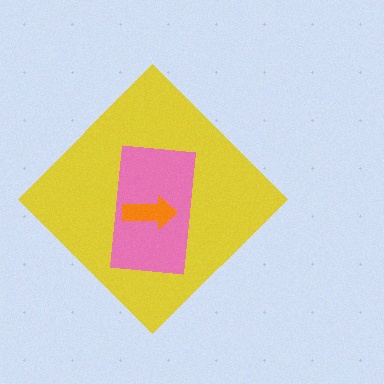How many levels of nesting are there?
3.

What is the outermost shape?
The yellow diamond.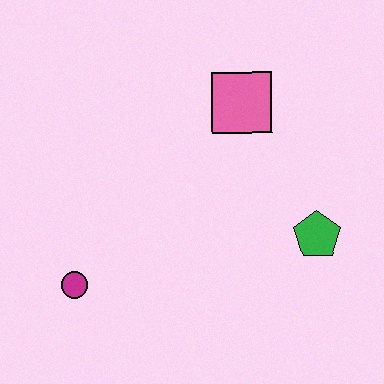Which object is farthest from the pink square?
The magenta circle is farthest from the pink square.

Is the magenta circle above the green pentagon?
No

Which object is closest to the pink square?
The green pentagon is closest to the pink square.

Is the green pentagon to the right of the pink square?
Yes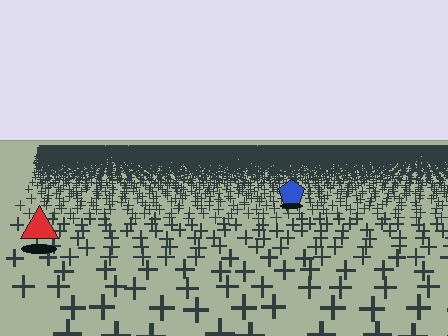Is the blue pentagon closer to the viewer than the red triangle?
No. The red triangle is closer — you can tell from the texture gradient: the ground texture is coarser near it.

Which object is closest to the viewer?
The red triangle is closest. The texture marks near it are larger and more spread out.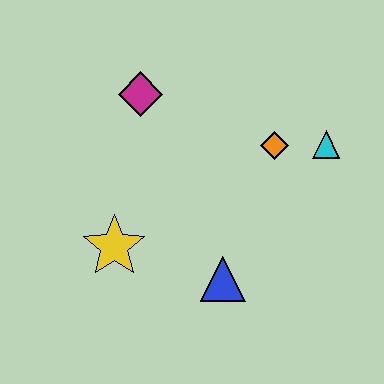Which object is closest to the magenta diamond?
The orange diamond is closest to the magenta diamond.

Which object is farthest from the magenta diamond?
The blue triangle is farthest from the magenta diamond.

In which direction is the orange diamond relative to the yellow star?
The orange diamond is to the right of the yellow star.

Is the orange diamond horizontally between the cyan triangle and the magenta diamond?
Yes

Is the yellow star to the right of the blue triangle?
No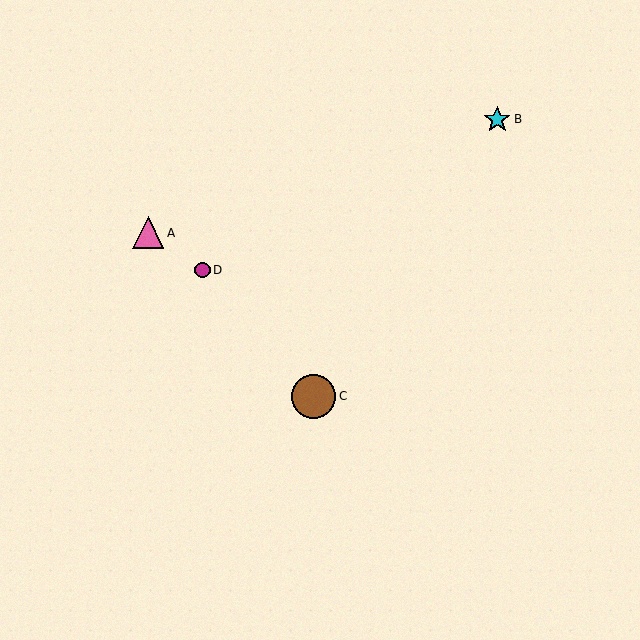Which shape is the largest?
The brown circle (labeled C) is the largest.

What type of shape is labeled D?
Shape D is a magenta circle.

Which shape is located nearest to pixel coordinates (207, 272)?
The magenta circle (labeled D) at (202, 270) is nearest to that location.